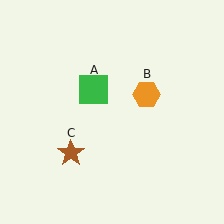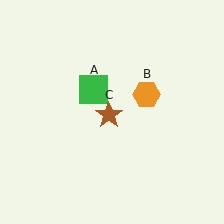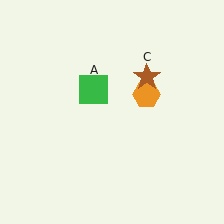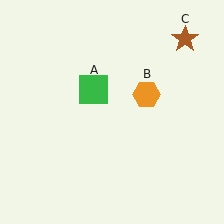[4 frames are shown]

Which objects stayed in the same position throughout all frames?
Green square (object A) and orange hexagon (object B) remained stationary.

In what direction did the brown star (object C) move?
The brown star (object C) moved up and to the right.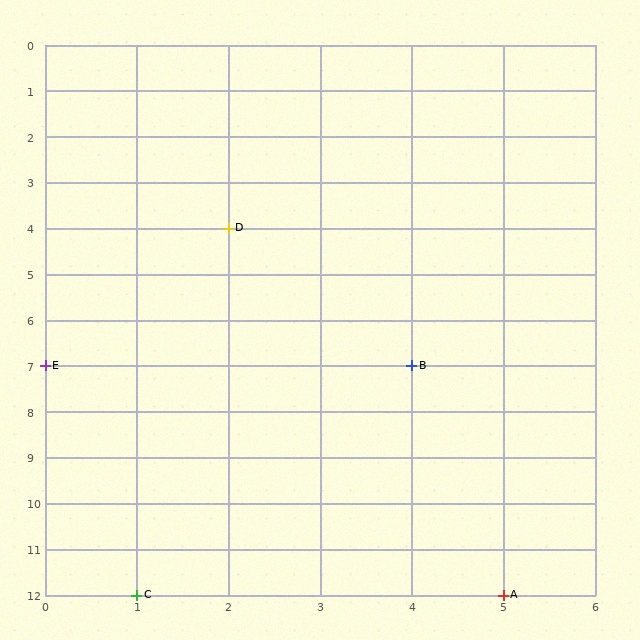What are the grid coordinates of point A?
Point A is at grid coordinates (5, 12).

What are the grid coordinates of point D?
Point D is at grid coordinates (2, 4).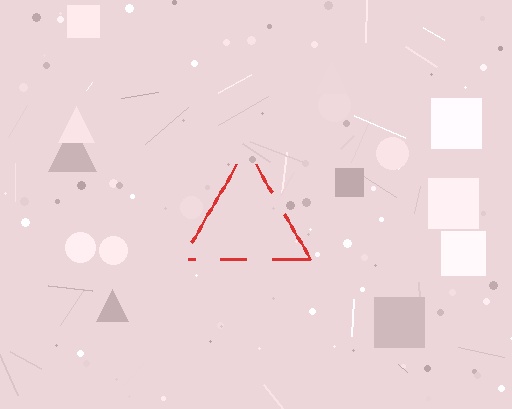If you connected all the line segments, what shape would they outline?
They would outline a triangle.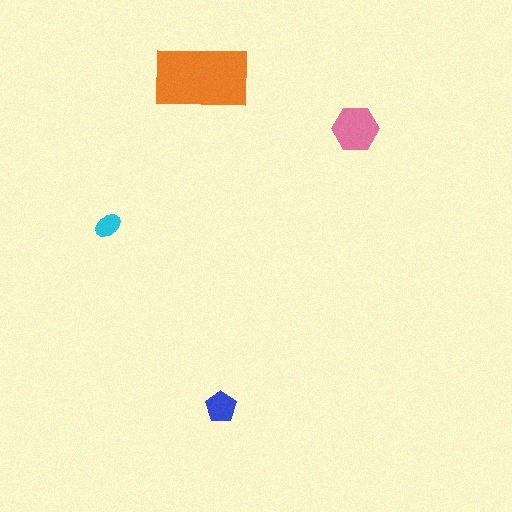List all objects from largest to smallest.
The orange rectangle, the pink hexagon, the blue pentagon, the cyan ellipse.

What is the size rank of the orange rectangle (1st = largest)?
1st.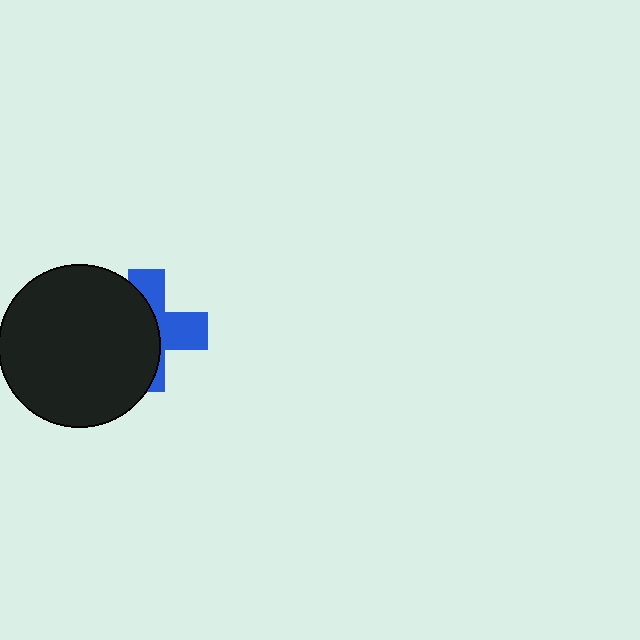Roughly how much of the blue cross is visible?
A small part of it is visible (roughly 43%).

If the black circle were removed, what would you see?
You would see the complete blue cross.